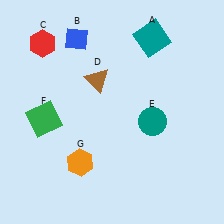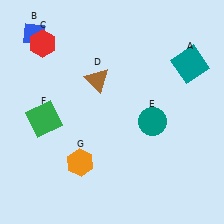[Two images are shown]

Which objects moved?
The objects that moved are: the teal square (A), the blue diamond (B).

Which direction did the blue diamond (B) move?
The blue diamond (B) moved left.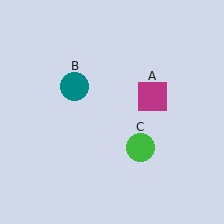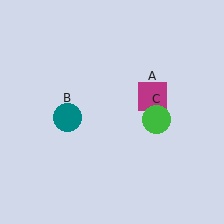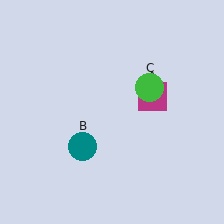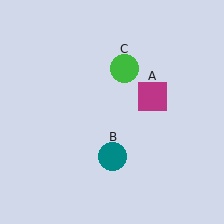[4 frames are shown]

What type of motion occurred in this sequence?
The teal circle (object B), green circle (object C) rotated counterclockwise around the center of the scene.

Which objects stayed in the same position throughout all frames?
Magenta square (object A) remained stationary.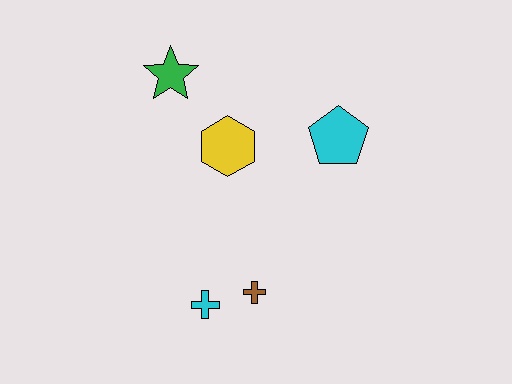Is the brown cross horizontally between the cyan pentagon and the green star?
Yes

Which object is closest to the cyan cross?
The brown cross is closest to the cyan cross.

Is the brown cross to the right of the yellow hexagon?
Yes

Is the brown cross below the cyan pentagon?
Yes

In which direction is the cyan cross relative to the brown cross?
The cyan cross is to the left of the brown cross.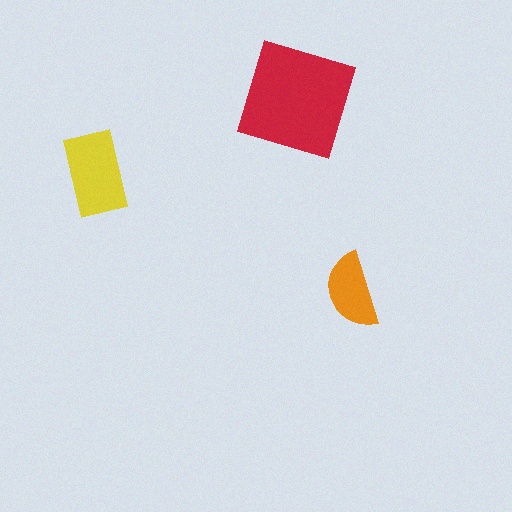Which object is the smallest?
The orange semicircle.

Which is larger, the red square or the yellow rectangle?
The red square.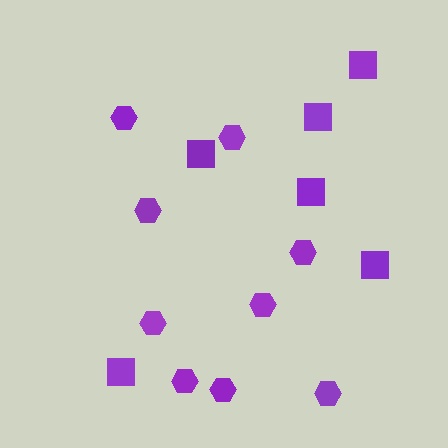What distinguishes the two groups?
There are 2 groups: one group of squares (6) and one group of hexagons (9).